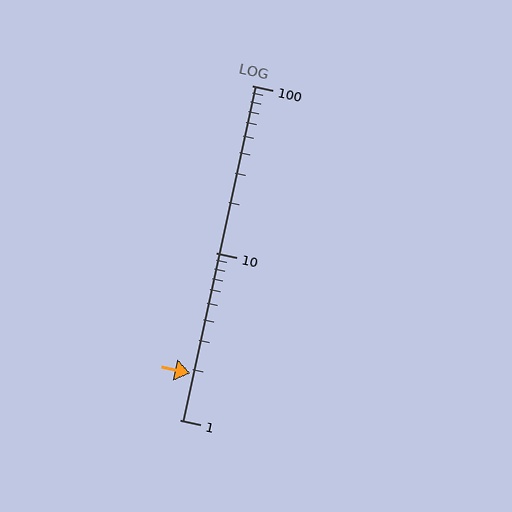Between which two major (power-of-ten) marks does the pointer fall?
The pointer is between 1 and 10.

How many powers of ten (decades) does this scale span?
The scale spans 2 decades, from 1 to 100.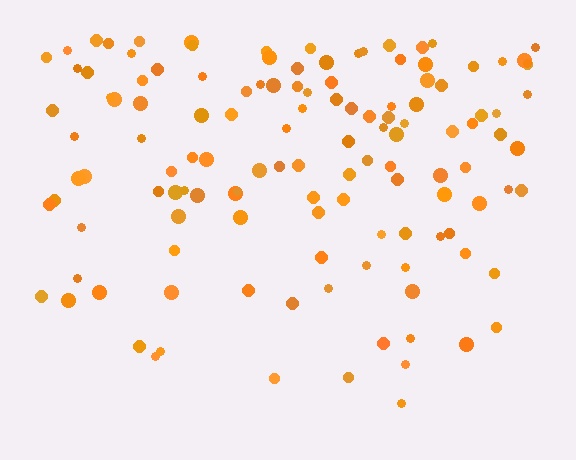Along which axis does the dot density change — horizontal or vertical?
Vertical.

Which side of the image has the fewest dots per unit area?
The bottom.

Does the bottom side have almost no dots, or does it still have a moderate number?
Still a moderate number, just noticeably fewer than the top.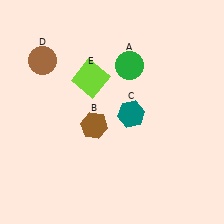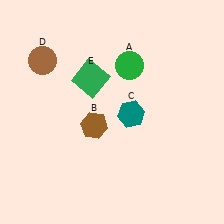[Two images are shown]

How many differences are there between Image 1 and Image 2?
There is 1 difference between the two images.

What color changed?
The square (E) changed from lime in Image 1 to green in Image 2.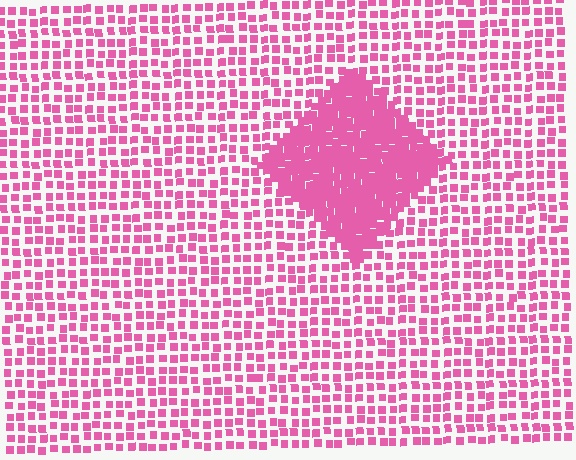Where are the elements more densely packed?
The elements are more densely packed inside the diamond boundary.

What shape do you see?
I see a diamond.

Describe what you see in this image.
The image contains small pink elements arranged at two different densities. A diamond-shaped region is visible where the elements are more densely packed than the surrounding area.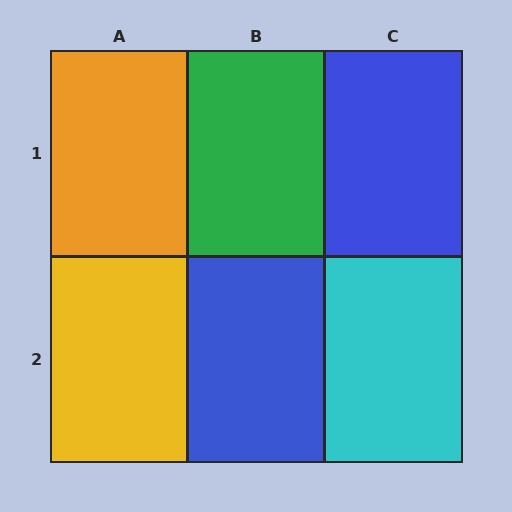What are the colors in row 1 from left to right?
Orange, green, blue.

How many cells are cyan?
1 cell is cyan.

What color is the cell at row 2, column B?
Blue.